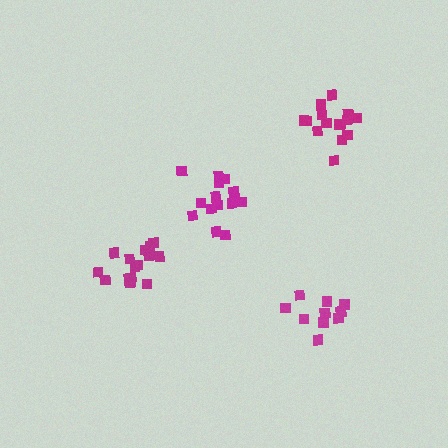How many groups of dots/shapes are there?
There are 4 groups.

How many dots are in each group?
Group 1: 14 dots, Group 2: 15 dots, Group 3: 10 dots, Group 4: 16 dots (55 total).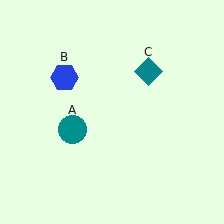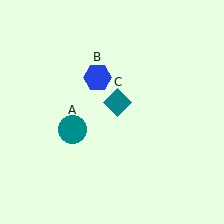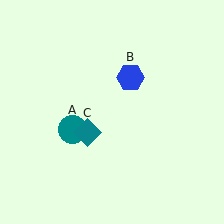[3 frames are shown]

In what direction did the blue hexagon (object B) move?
The blue hexagon (object B) moved right.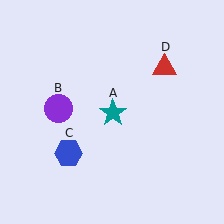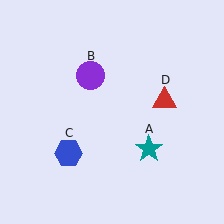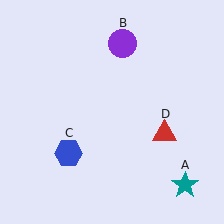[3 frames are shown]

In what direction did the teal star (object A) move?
The teal star (object A) moved down and to the right.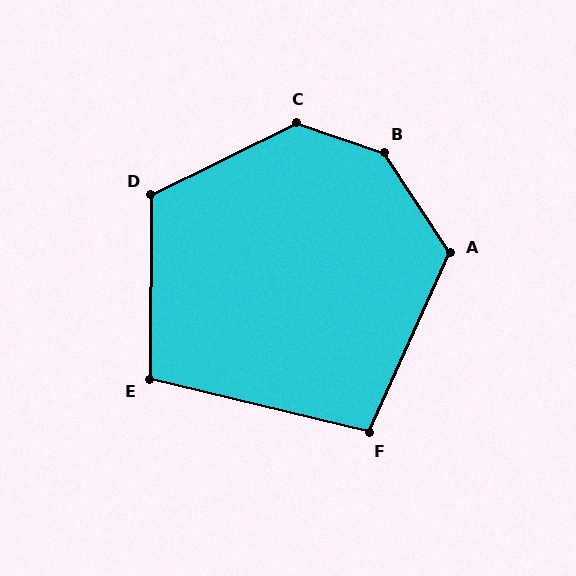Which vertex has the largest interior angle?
B, at approximately 143 degrees.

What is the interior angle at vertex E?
Approximately 103 degrees (obtuse).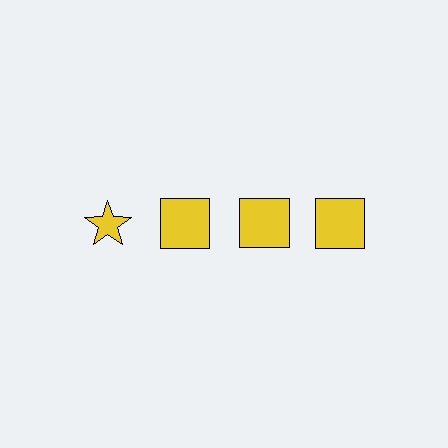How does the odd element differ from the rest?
It has a different shape: star instead of square.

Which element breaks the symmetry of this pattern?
The yellow star in the top row, leftmost column breaks the symmetry. All other shapes are yellow squares.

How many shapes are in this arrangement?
There are 4 shapes arranged in a grid pattern.